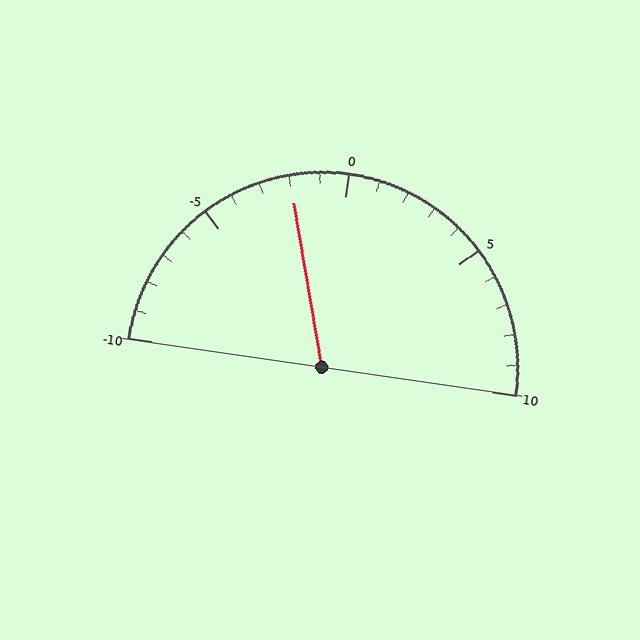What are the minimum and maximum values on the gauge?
The gauge ranges from -10 to 10.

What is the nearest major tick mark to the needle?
The nearest major tick mark is 0.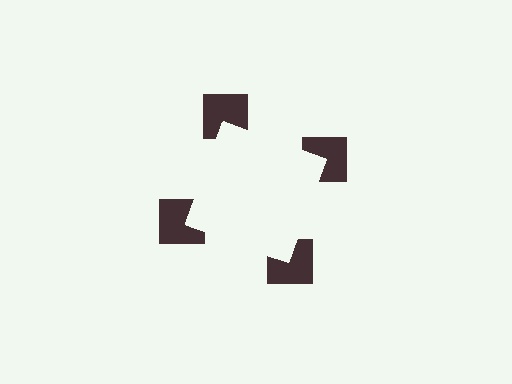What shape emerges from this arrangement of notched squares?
An illusory square — its edges are inferred from the aligned wedge cuts in the notched squares, not physically drawn.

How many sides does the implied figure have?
4 sides.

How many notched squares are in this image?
There are 4 — one at each vertex of the illusory square.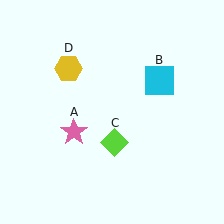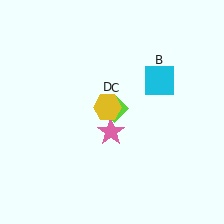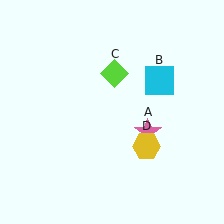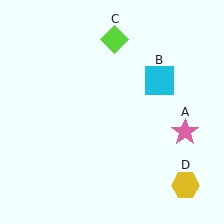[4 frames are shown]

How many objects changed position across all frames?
3 objects changed position: pink star (object A), lime diamond (object C), yellow hexagon (object D).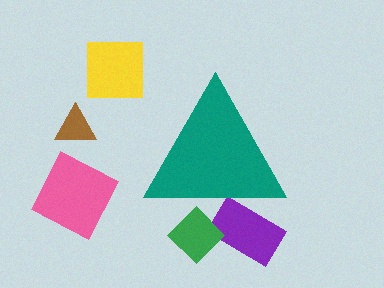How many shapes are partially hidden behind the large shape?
2 shapes are partially hidden.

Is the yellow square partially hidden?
No, the yellow square is fully visible.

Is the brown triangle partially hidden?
No, the brown triangle is fully visible.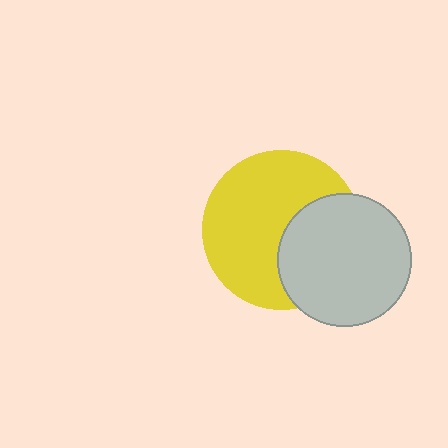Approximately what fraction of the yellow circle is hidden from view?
Roughly 35% of the yellow circle is hidden behind the light gray circle.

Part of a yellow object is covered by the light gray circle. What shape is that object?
It is a circle.